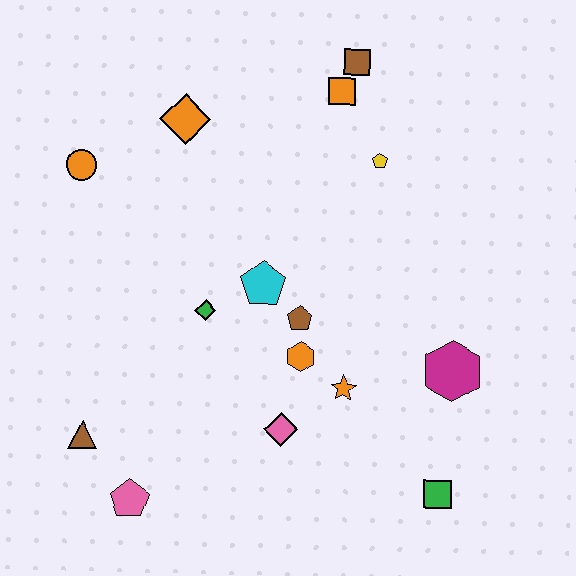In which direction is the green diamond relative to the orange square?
The green diamond is below the orange square.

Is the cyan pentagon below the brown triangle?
No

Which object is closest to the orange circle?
The orange diamond is closest to the orange circle.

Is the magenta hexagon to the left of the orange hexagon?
No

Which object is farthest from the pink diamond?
The brown square is farthest from the pink diamond.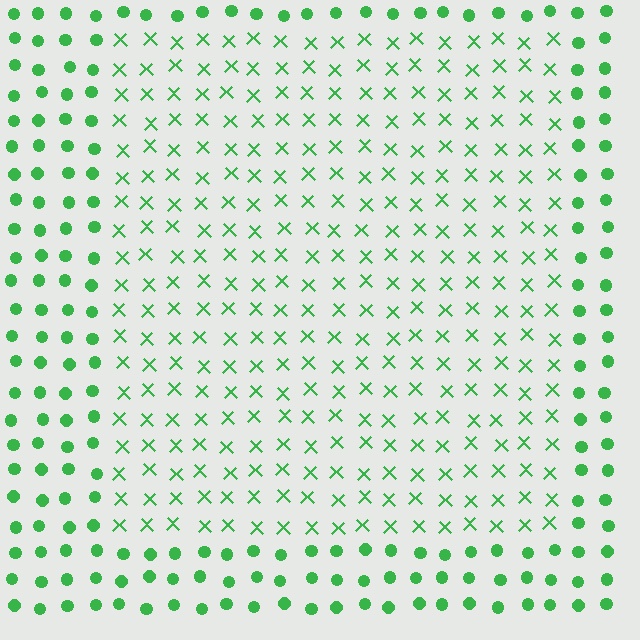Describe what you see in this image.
The image is filled with small green elements arranged in a uniform grid. A rectangle-shaped region contains X marks, while the surrounding area contains circles. The boundary is defined purely by the change in element shape.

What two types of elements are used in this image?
The image uses X marks inside the rectangle region and circles outside it.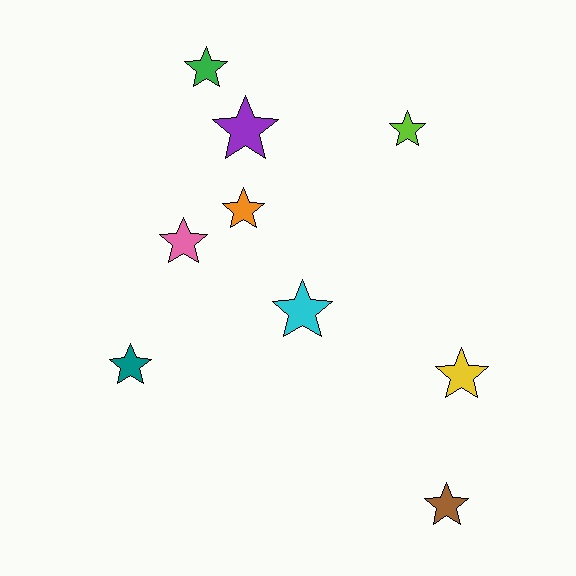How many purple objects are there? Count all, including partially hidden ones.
There is 1 purple object.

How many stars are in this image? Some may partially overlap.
There are 9 stars.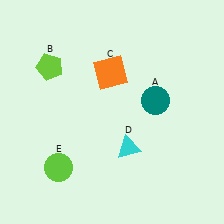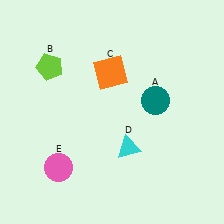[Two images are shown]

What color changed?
The circle (E) changed from lime in Image 1 to pink in Image 2.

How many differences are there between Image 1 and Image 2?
There is 1 difference between the two images.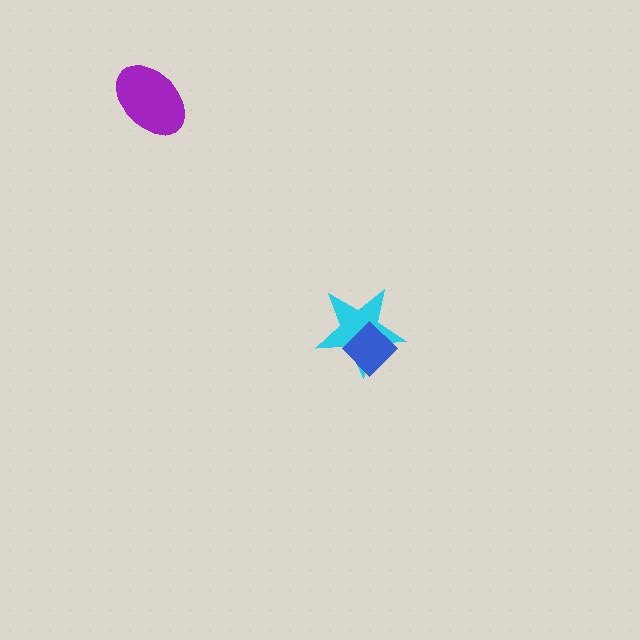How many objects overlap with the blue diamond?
1 object overlaps with the blue diamond.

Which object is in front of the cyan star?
The blue diamond is in front of the cyan star.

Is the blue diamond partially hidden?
No, no other shape covers it.